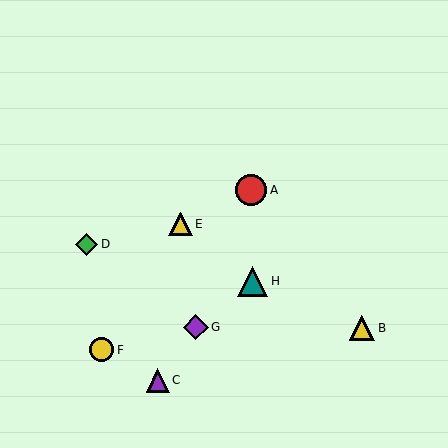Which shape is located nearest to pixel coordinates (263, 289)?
The teal triangle (labeled H) at (253, 281) is nearest to that location.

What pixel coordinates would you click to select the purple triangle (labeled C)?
Click at (158, 380) to select the purple triangle C.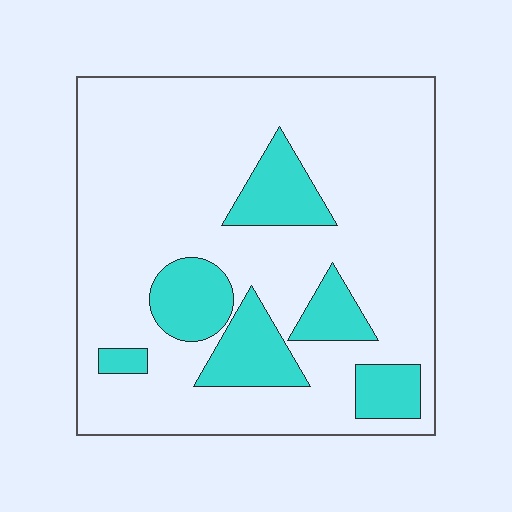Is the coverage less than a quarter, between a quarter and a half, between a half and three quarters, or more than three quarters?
Less than a quarter.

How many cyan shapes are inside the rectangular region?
6.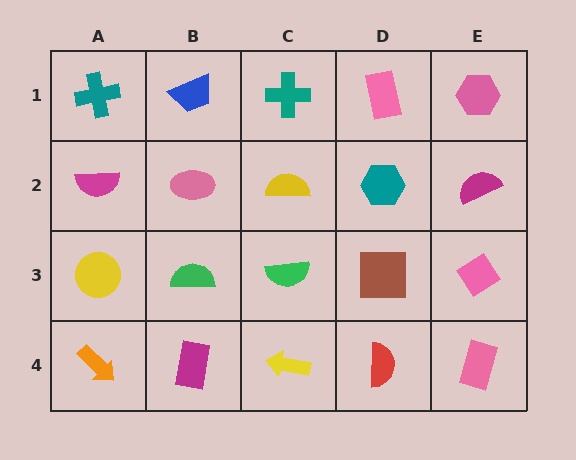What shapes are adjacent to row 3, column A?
A magenta semicircle (row 2, column A), an orange arrow (row 4, column A), a green semicircle (row 3, column B).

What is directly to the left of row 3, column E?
A brown square.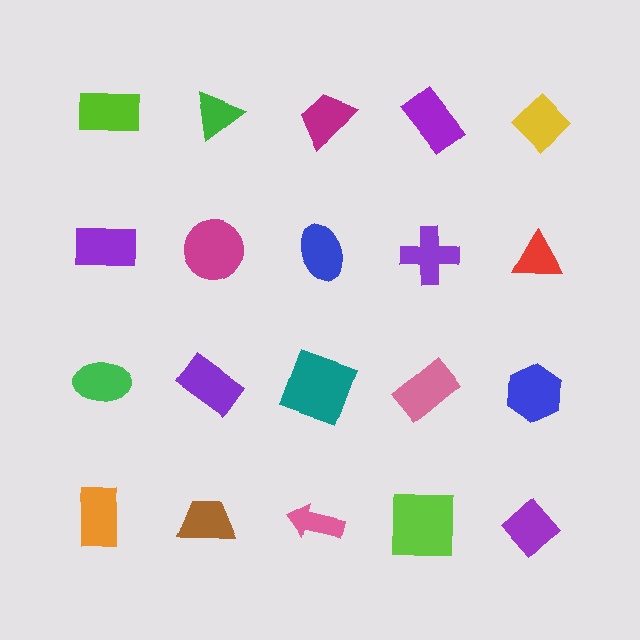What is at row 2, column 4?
A purple cross.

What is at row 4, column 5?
A purple diamond.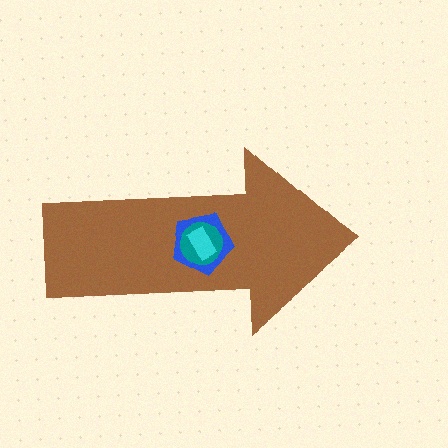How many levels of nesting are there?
4.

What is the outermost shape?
The brown arrow.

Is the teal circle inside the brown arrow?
Yes.